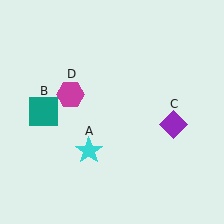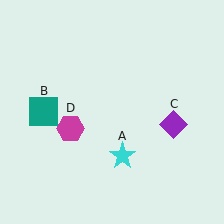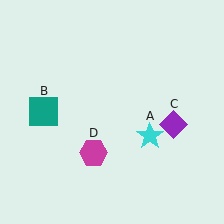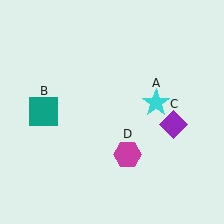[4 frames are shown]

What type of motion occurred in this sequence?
The cyan star (object A), magenta hexagon (object D) rotated counterclockwise around the center of the scene.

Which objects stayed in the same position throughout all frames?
Teal square (object B) and purple diamond (object C) remained stationary.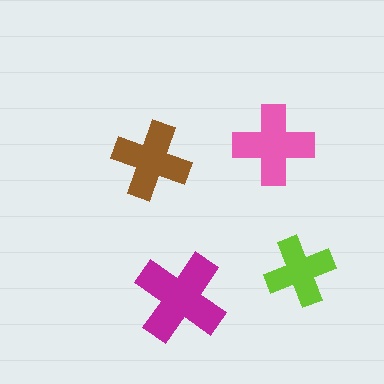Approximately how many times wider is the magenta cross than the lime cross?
About 1.5 times wider.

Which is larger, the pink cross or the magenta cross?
The magenta one.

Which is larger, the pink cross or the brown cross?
The pink one.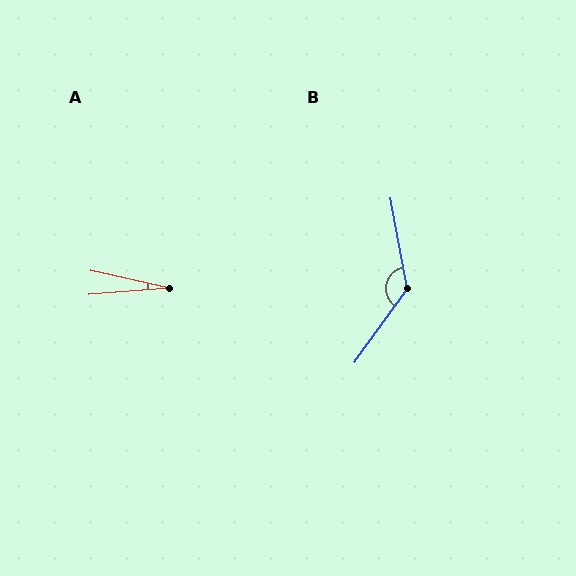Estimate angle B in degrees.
Approximately 134 degrees.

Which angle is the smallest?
A, at approximately 17 degrees.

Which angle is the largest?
B, at approximately 134 degrees.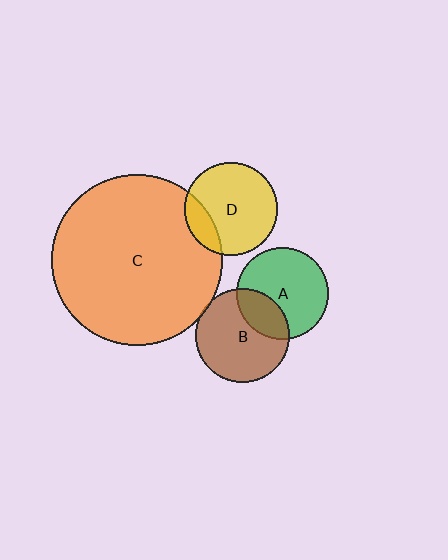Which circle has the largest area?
Circle C (orange).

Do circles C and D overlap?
Yes.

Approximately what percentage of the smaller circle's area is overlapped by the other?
Approximately 20%.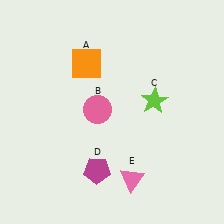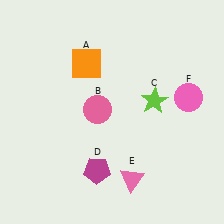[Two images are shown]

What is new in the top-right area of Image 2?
A pink circle (F) was added in the top-right area of Image 2.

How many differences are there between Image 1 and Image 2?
There is 1 difference between the two images.